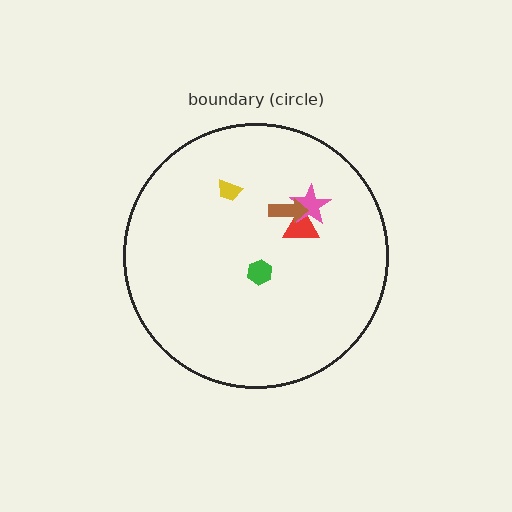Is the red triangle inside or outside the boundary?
Inside.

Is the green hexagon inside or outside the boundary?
Inside.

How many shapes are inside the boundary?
5 inside, 0 outside.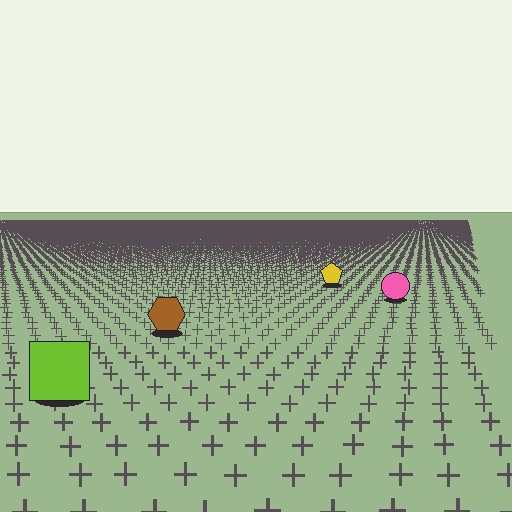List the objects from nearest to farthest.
From nearest to farthest: the lime square, the brown hexagon, the pink circle, the yellow pentagon.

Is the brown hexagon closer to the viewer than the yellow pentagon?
Yes. The brown hexagon is closer — you can tell from the texture gradient: the ground texture is coarser near it.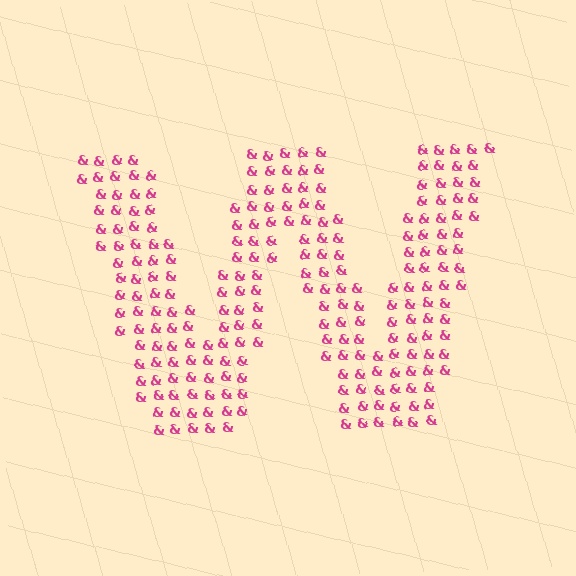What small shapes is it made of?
It is made of small ampersands.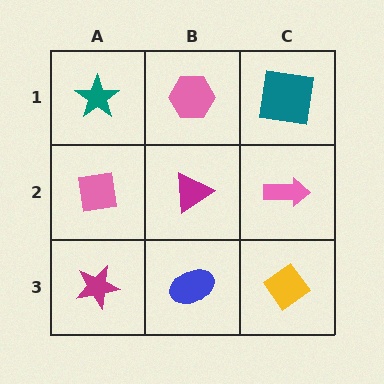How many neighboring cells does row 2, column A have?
3.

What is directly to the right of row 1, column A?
A pink hexagon.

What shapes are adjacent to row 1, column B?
A magenta triangle (row 2, column B), a teal star (row 1, column A), a teal square (row 1, column C).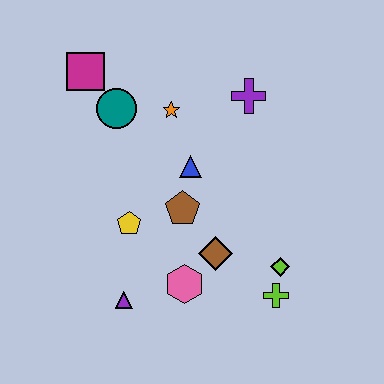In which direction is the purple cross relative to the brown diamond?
The purple cross is above the brown diamond.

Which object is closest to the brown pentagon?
The blue triangle is closest to the brown pentagon.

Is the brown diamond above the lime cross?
Yes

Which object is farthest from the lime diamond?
The magenta square is farthest from the lime diamond.